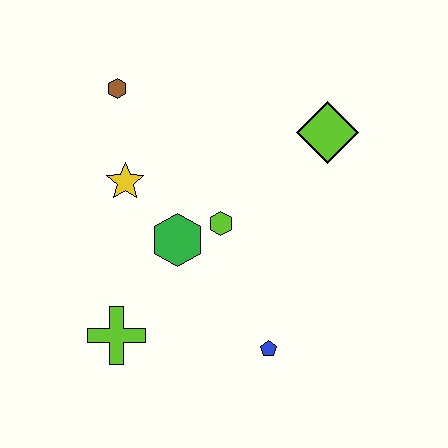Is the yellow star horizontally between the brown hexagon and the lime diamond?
Yes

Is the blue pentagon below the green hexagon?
Yes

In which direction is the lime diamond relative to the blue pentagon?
The lime diamond is above the blue pentagon.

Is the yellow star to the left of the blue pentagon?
Yes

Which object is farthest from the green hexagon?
The lime diamond is farthest from the green hexagon.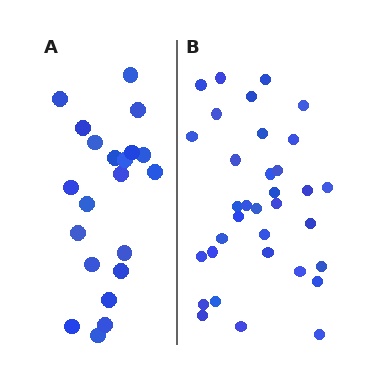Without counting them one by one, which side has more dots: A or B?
Region B (the right region) has more dots.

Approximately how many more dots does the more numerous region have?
Region B has approximately 15 more dots than region A.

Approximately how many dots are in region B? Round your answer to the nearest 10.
About 30 dots. (The exact count is 34, which rounds to 30.)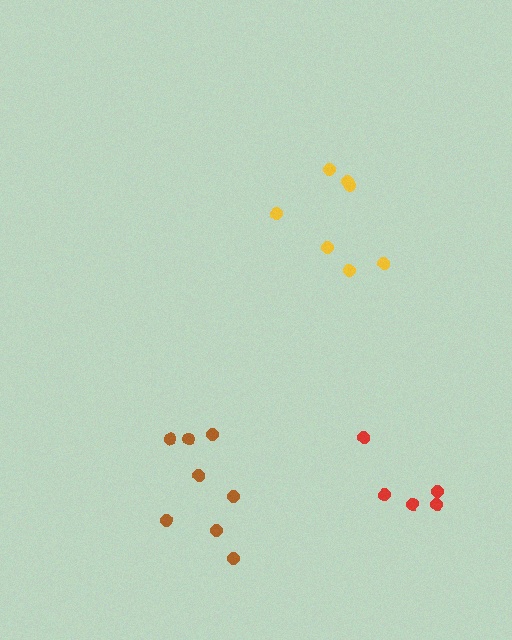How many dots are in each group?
Group 1: 7 dots, Group 2: 5 dots, Group 3: 8 dots (20 total).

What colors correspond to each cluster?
The clusters are colored: yellow, red, brown.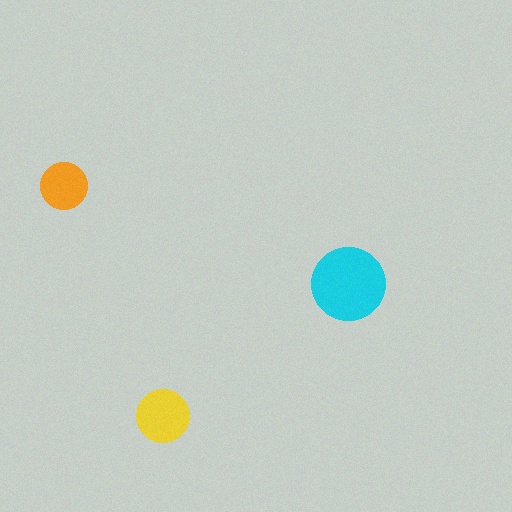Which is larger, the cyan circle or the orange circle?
The cyan one.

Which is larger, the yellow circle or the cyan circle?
The cyan one.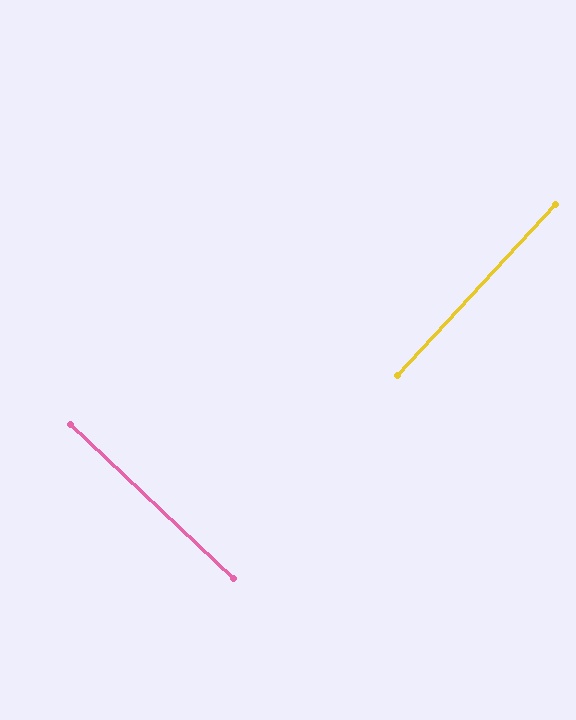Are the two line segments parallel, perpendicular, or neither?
Perpendicular — they meet at approximately 90°.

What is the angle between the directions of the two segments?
Approximately 90 degrees.